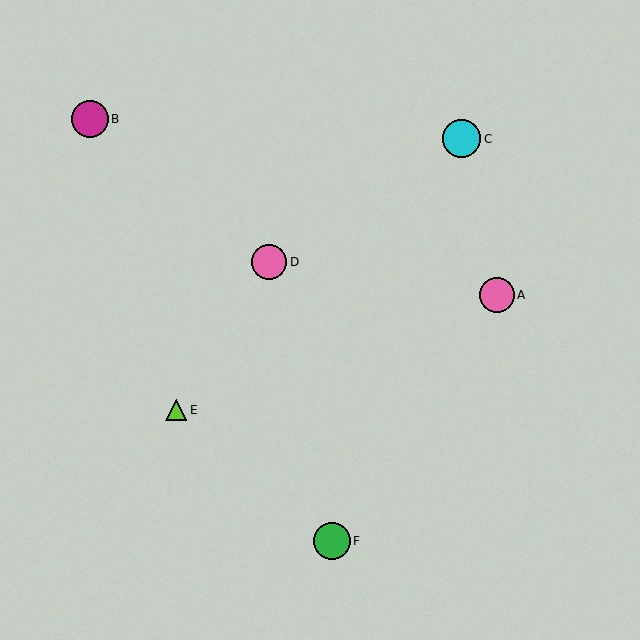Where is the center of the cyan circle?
The center of the cyan circle is at (462, 139).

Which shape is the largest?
The cyan circle (labeled C) is the largest.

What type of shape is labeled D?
Shape D is a pink circle.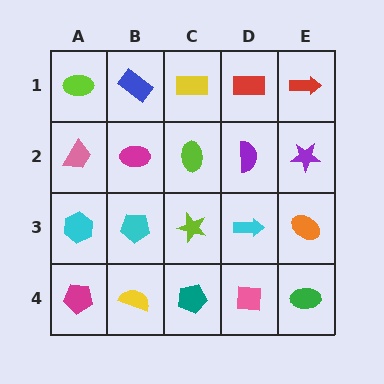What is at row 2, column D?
A purple semicircle.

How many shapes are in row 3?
5 shapes.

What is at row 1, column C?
A yellow rectangle.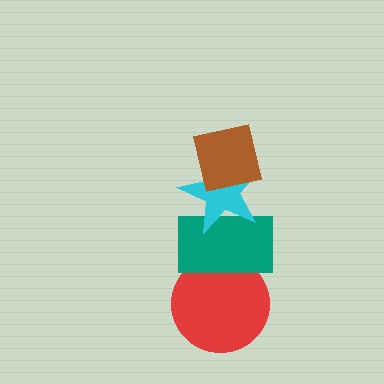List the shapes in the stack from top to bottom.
From top to bottom: the brown square, the cyan star, the teal rectangle, the red circle.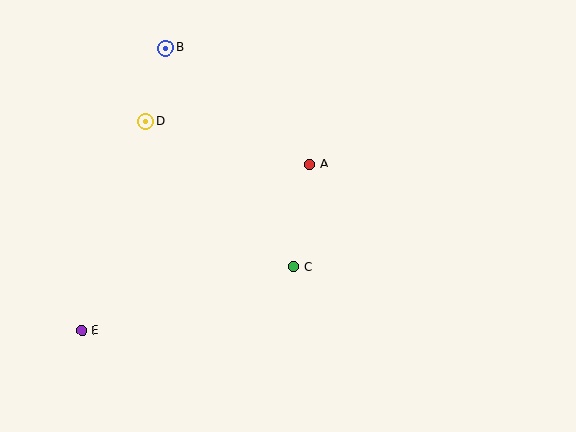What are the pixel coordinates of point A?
Point A is at (310, 164).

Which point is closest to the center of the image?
Point C at (293, 266) is closest to the center.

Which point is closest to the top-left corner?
Point B is closest to the top-left corner.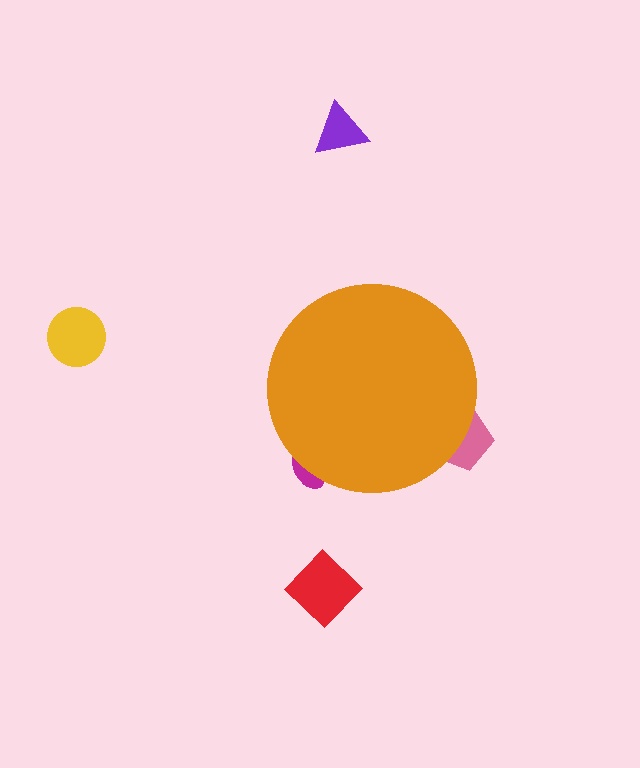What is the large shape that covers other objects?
An orange circle.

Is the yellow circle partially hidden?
No, the yellow circle is fully visible.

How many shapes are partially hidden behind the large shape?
2 shapes are partially hidden.